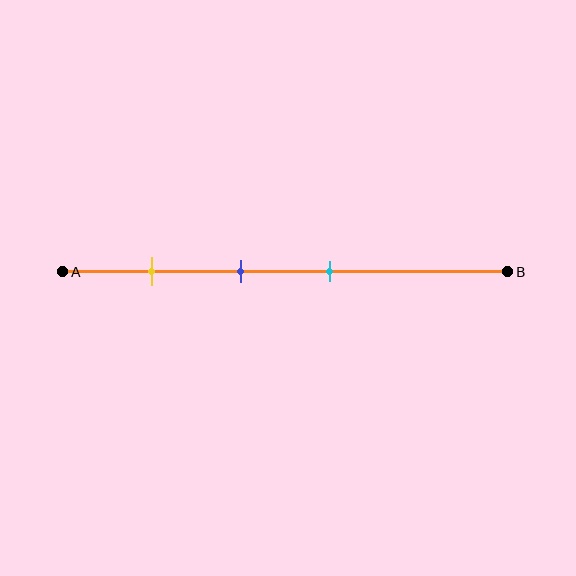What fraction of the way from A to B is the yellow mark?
The yellow mark is approximately 20% (0.2) of the way from A to B.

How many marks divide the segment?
There are 3 marks dividing the segment.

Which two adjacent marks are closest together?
The blue and cyan marks are the closest adjacent pair.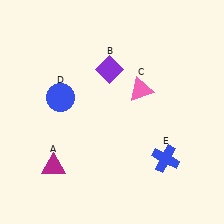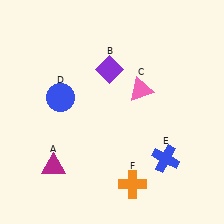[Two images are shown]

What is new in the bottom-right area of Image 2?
An orange cross (F) was added in the bottom-right area of Image 2.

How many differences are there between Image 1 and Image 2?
There is 1 difference between the two images.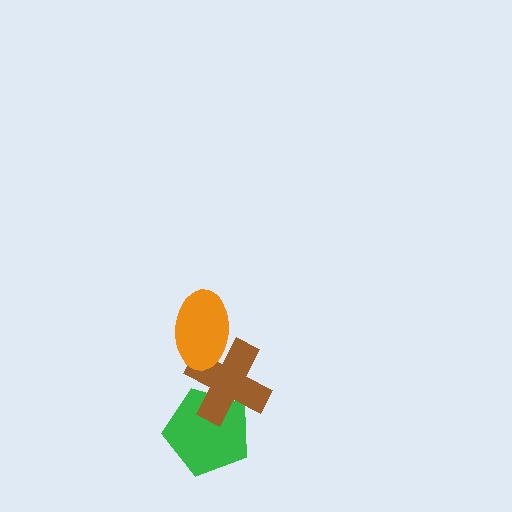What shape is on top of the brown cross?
The orange ellipse is on top of the brown cross.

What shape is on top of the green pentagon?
The brown cross is on top of the green pentagon.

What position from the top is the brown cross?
The brown cross is 2nd from the top.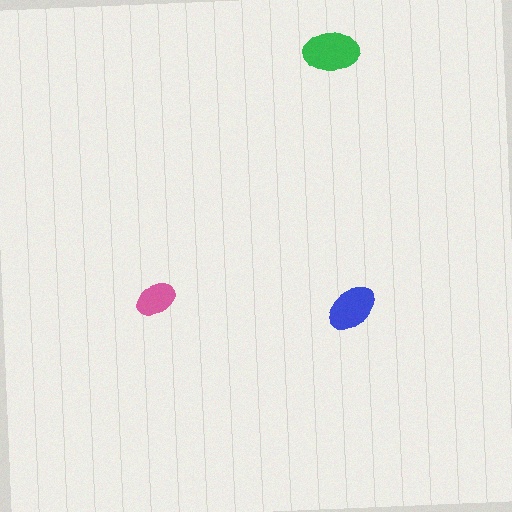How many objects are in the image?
There are 3 objects in the image.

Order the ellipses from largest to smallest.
the green one, the blue one, the pink one.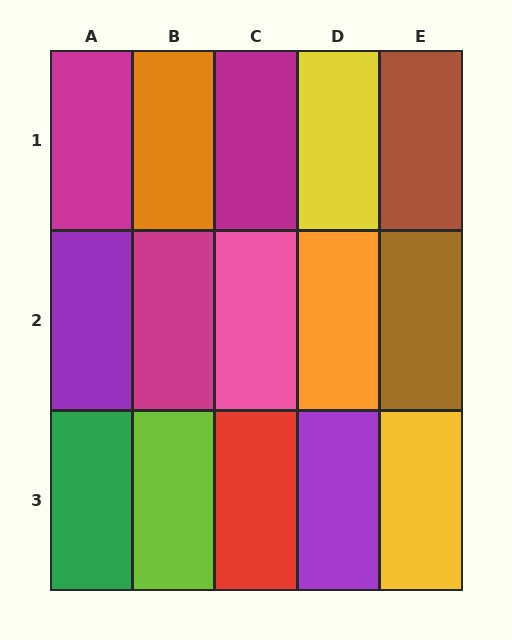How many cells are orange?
2 cells are orange.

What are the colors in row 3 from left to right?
Green, lime, red, purple, yellow.